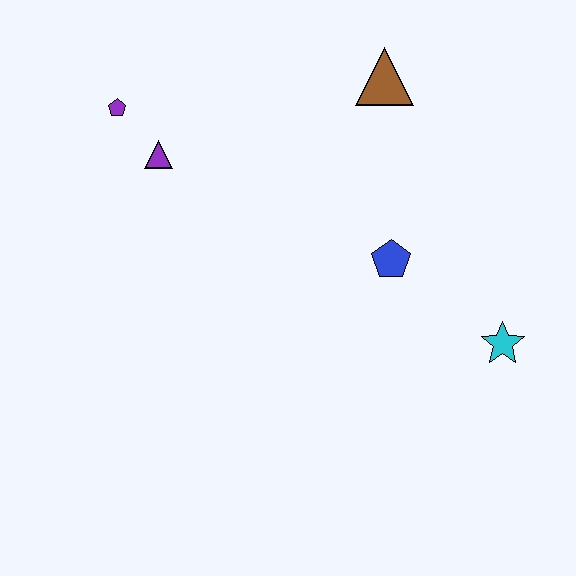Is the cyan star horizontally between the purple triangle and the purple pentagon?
No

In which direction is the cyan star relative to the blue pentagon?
The cyan star is to the right of the blue pentagon.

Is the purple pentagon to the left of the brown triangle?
Yes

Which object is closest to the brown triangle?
The blue pentagon is closest to the brown triangle.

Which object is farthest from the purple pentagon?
The cyan star is farthest from the purple pentagon.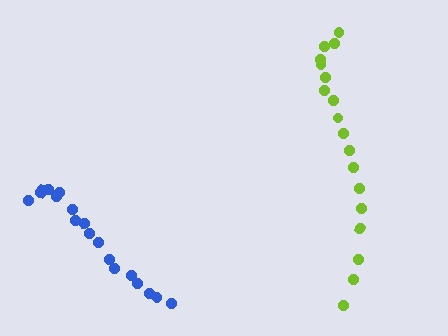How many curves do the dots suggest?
There are 2 distinct paths.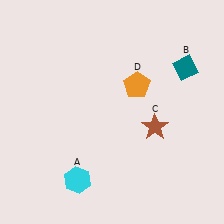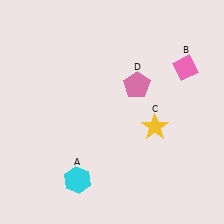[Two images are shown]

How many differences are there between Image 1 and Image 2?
There are 3 differences between the two images.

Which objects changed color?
B changed from teal to pink. C changed from brown to yellow. D changed from orange to pink.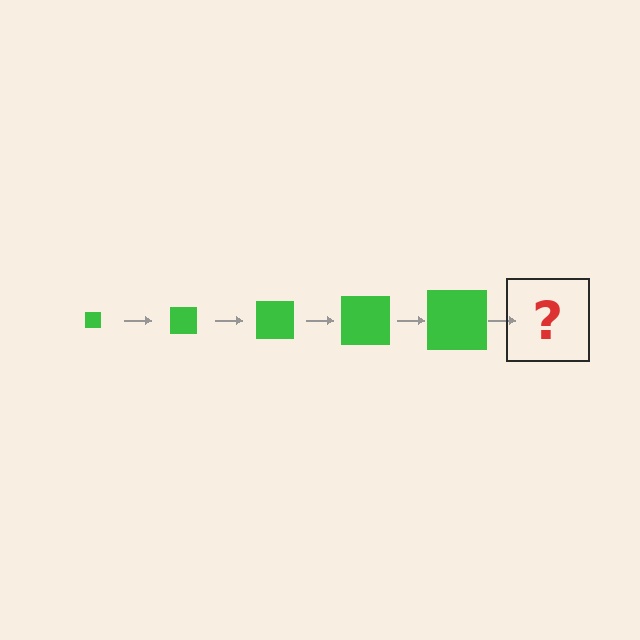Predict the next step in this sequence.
The next step is a green square, larger than the previous one.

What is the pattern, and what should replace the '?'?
The pattern is that the square gets progressively larger each step. The '?' should be a green square, larger than the previous one.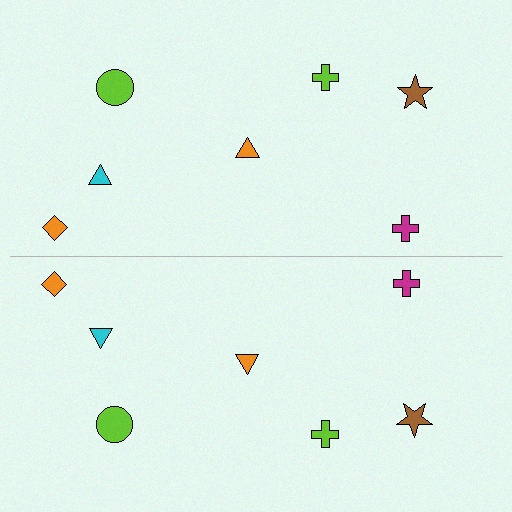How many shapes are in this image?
There are 14 shapes in this image.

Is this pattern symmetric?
Yes, this pattern has bilateral (reflection) symmetry.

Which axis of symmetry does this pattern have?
The pattern has a horizontal axis of symmetry running through the center of the image.